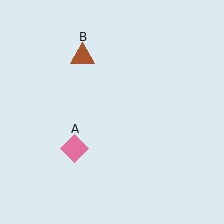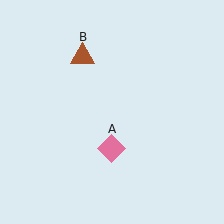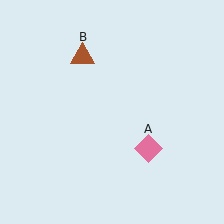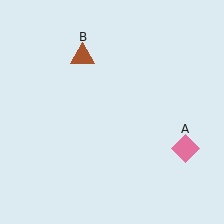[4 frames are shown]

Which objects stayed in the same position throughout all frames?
Brown triangle (object B) remained stationary.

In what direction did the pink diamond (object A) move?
The pink diamond (object A) moved right.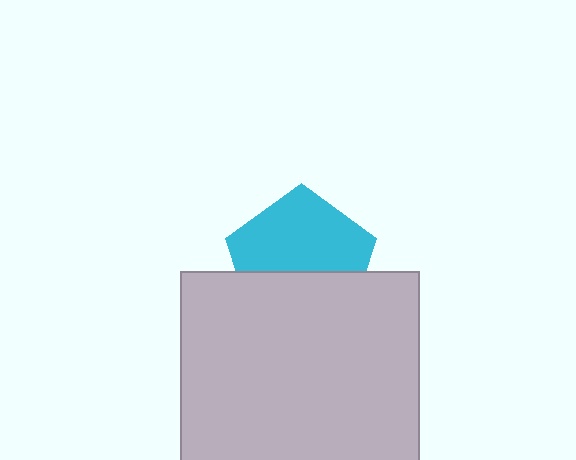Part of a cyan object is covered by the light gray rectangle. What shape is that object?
It is a pentagon.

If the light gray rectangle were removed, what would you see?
You would see the complete cyan pentagon.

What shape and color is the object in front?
The object in front is a light gray rectangle.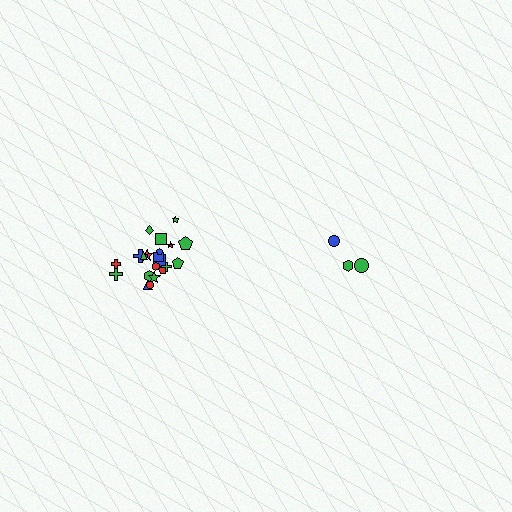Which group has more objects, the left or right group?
The left group.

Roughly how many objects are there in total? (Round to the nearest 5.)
Roughly 25 objects in total.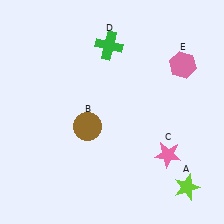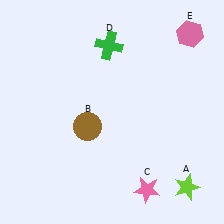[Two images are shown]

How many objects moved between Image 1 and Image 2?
2 objects moved between the two images.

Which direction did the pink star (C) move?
The pink star (C) moved down.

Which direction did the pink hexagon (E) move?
The pink hexagon (E) moved up.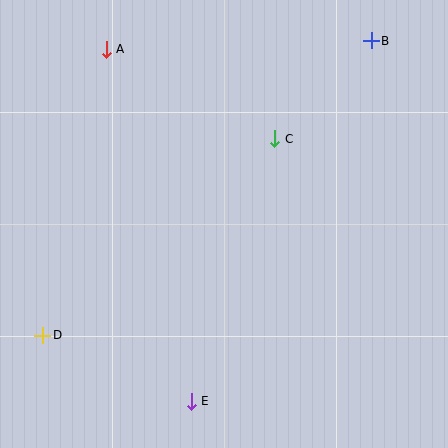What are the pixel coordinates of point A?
Point A is at (106, 49).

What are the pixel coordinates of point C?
Point C is at (275, 139).